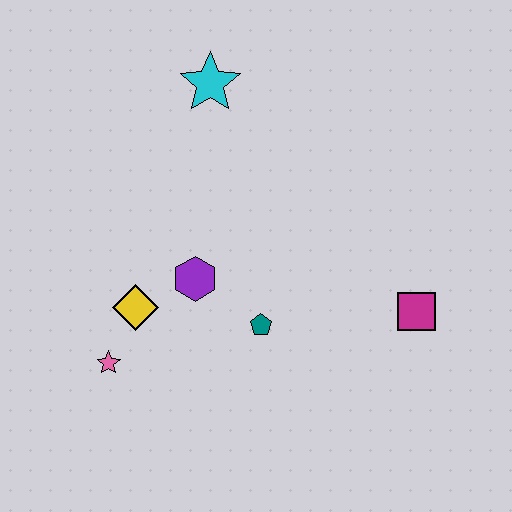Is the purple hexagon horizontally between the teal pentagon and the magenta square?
No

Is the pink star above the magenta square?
No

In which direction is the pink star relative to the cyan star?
The pink star is below the cyan star.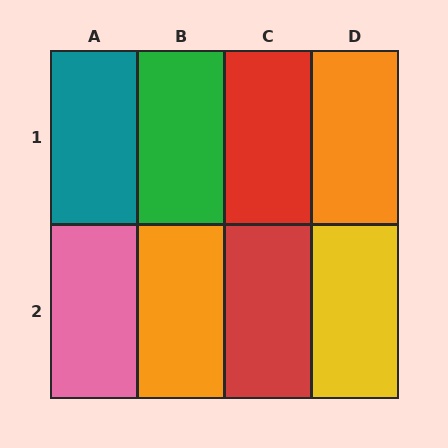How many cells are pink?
1 cell is pink.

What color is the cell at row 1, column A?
Teal.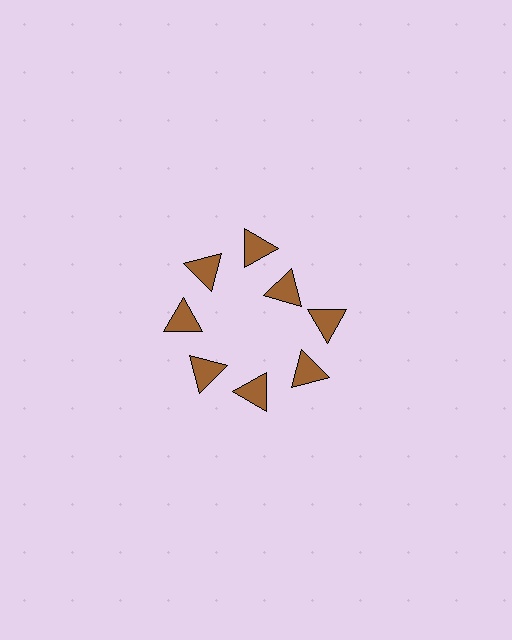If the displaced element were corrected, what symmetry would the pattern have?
It would have 8-fold rotational symmetry — the pattern would map onto itself every 45 degrees.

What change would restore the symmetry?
The symmetry would be restored by moving it outward, back onto the ring so that all 8 triangles sit at equal angles and equal distance from the center.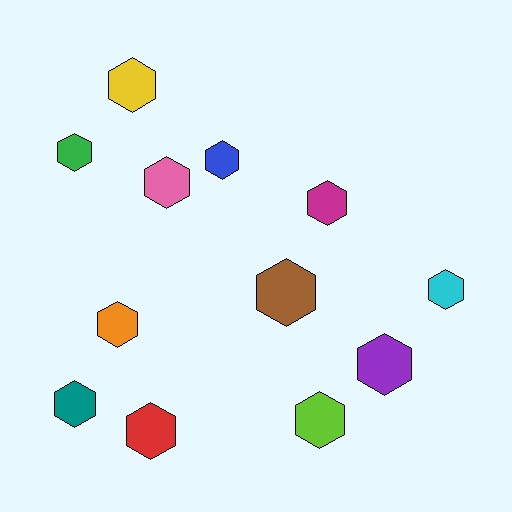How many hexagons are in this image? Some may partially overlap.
There are 12 hexagons.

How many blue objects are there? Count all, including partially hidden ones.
There is 1 blue object.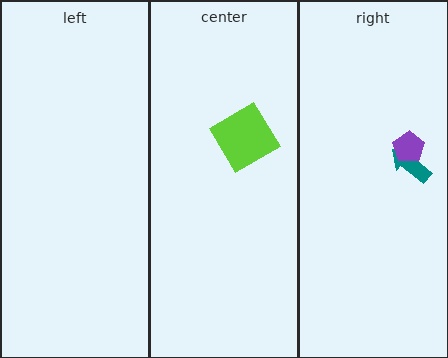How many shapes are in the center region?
1.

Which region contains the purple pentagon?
The right region.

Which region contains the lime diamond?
The center region.